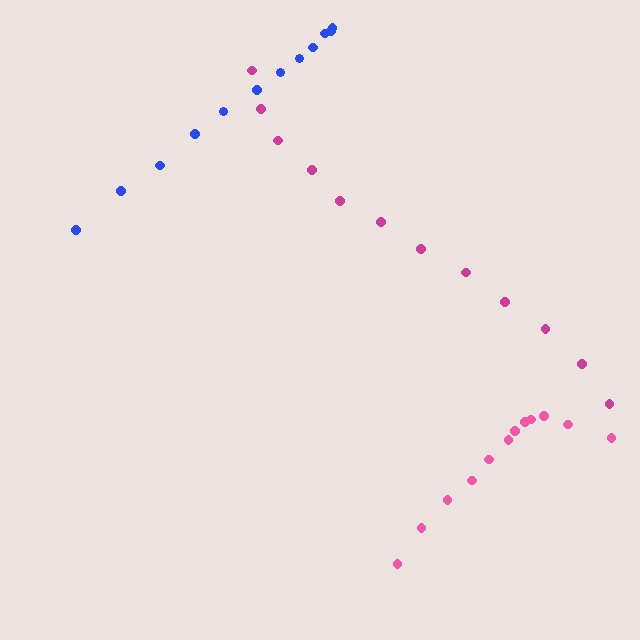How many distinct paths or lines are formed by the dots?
There are 3 distinct paths.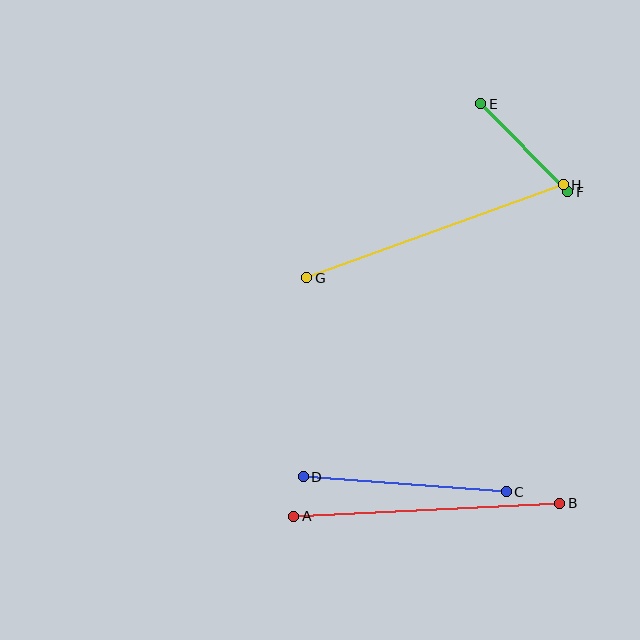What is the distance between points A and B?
The distance is approximately 266 pixels.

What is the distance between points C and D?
The distance is approximately 204 pixels.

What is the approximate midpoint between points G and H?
The midpoint is at approximately (435, 231) pixels.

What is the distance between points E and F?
The distance is approximately 124 pixels.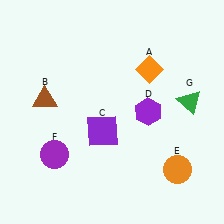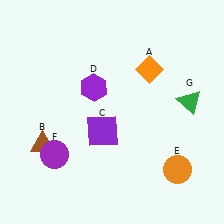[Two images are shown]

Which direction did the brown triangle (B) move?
The brown triangle (B) moved down.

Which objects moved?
The objects that moved are: the brown triangle (B), the purple hexagon (D).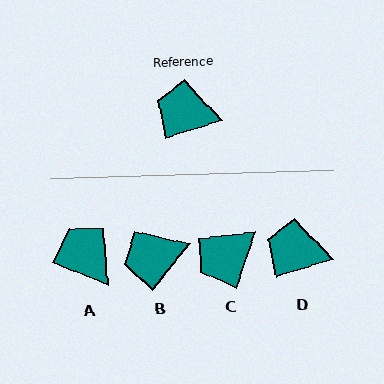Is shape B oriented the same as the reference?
No, it is off by about 34 degrees.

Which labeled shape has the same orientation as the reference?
D.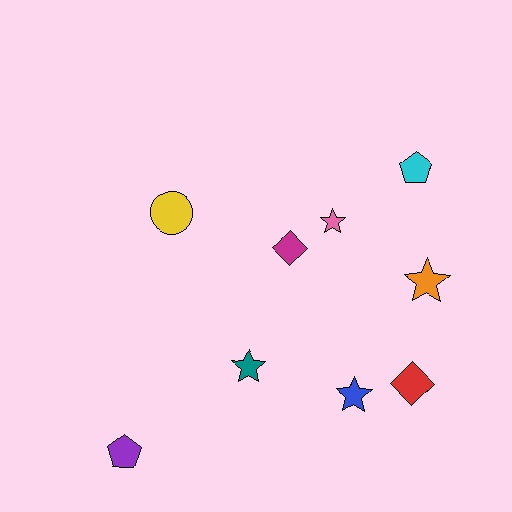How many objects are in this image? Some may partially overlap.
There are 9 objects.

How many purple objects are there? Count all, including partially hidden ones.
There is 1 purple object.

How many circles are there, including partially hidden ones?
There is 1 circle.